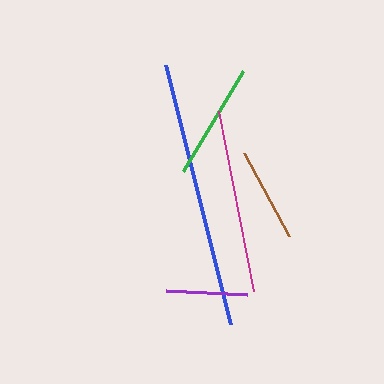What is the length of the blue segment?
The blue segment is approximately 266 pixels long.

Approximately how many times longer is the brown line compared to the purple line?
The brown line is approximately 1.2 times the length of the purple line.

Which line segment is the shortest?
The purple line is the shortest at approximately 81 pixels.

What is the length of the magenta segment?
The magenta segment is approximately 183 pixels long.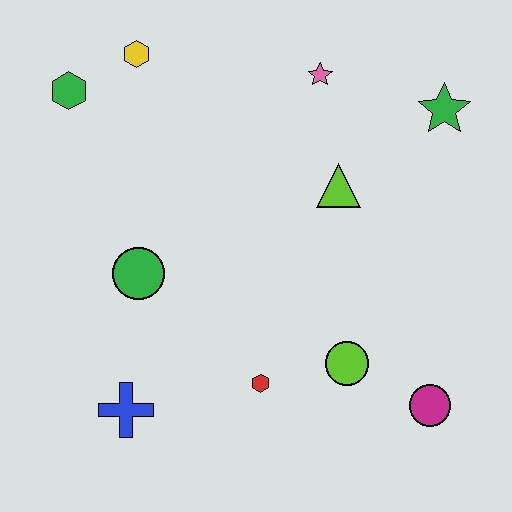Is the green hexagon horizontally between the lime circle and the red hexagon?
No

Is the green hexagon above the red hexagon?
Yes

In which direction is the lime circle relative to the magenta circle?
The lime circle is to the left of the magenta circle.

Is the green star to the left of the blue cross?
No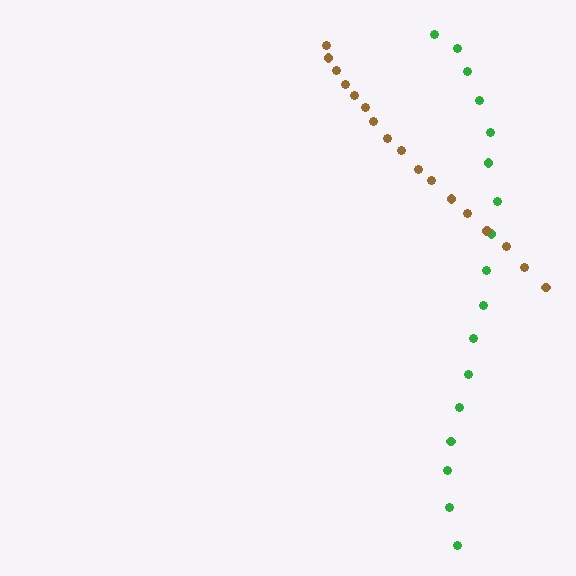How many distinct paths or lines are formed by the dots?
There are 2 distinct paths.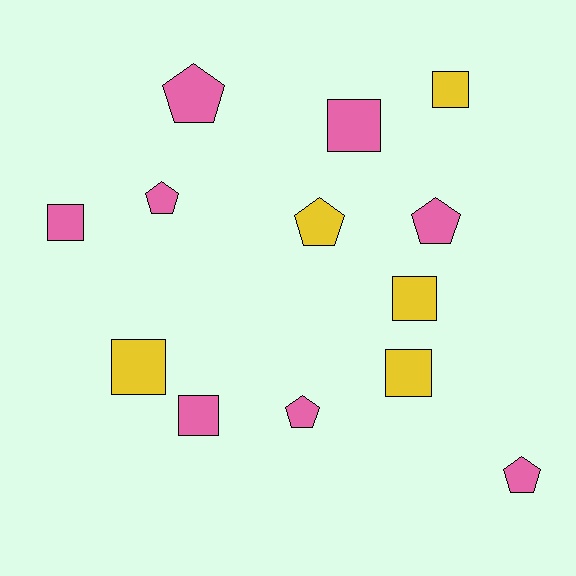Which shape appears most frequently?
Square, with 7 objects.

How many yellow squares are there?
There are 4 yellow squares.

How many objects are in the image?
There are 13 objects.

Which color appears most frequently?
Pink, with 8 objects.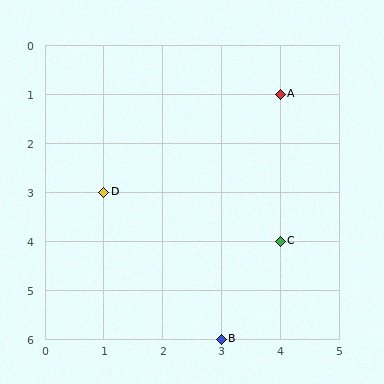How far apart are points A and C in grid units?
Points A and C are 3 rows apart.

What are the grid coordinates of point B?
Point B is at grid coordinates (3, 6).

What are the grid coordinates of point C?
Point C is at grid coordinates (4, 4).